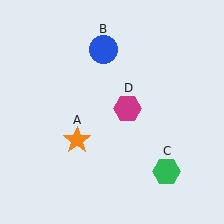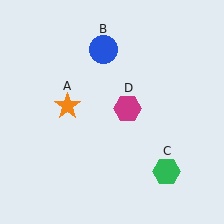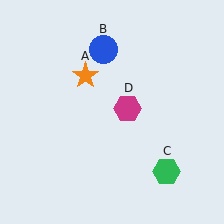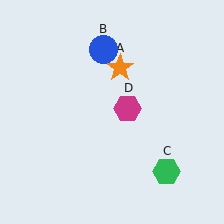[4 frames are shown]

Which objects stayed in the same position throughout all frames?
Blue circle (object B) and green hexagon (object C) and magenta hexagon (object D) remained stationary.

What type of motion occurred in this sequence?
The orange star (object A) rotated clockwise around the center of the scene.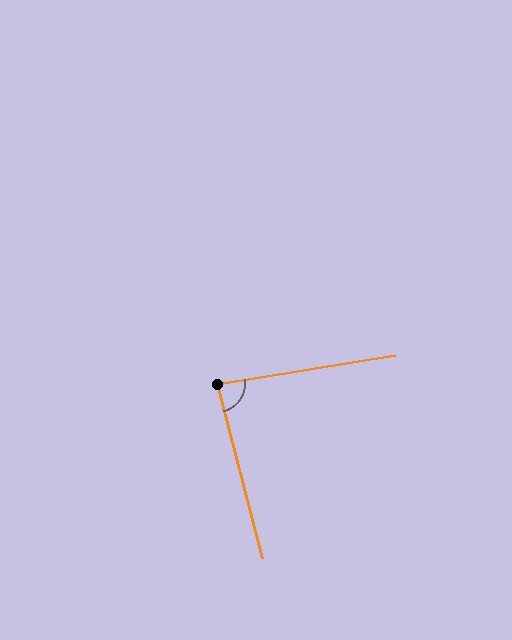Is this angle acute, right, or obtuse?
It is acute.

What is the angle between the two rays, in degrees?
Approximately 84 degrees.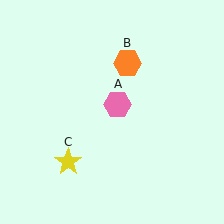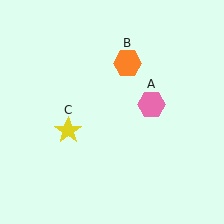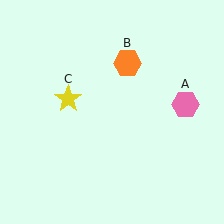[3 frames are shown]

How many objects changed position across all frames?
2 objects changed position: pink hexagon (object A), yellow star (object C).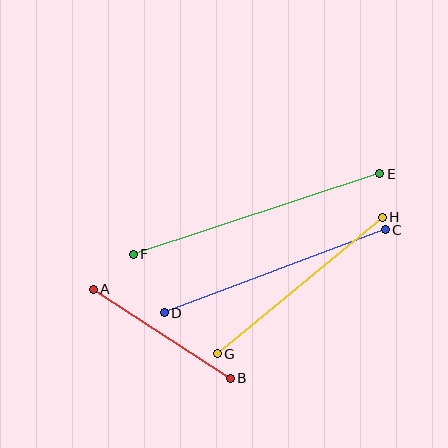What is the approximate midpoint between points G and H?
The midpoint is at approximately (300, 286) pixels.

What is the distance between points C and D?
The distance is approximately 236 pixels.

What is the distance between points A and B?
The distance is approximately 163 pixels.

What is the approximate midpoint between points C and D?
The midpoint is at approximately (275, 271) pixels.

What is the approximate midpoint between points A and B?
The midpoint is at approximately (162, 334) pixels.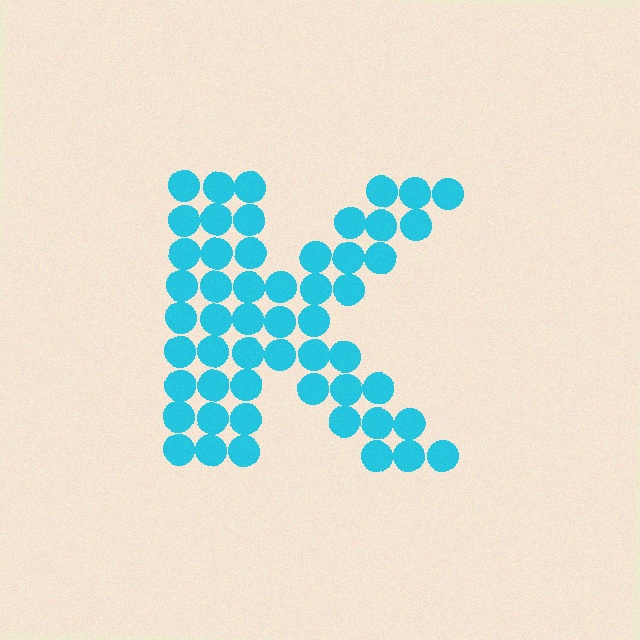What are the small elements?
The small elements are circles.